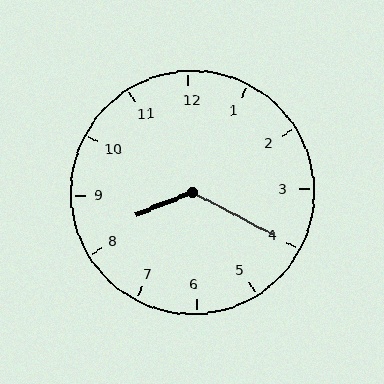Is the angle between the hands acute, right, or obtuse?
It is obtuse.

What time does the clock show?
8:20.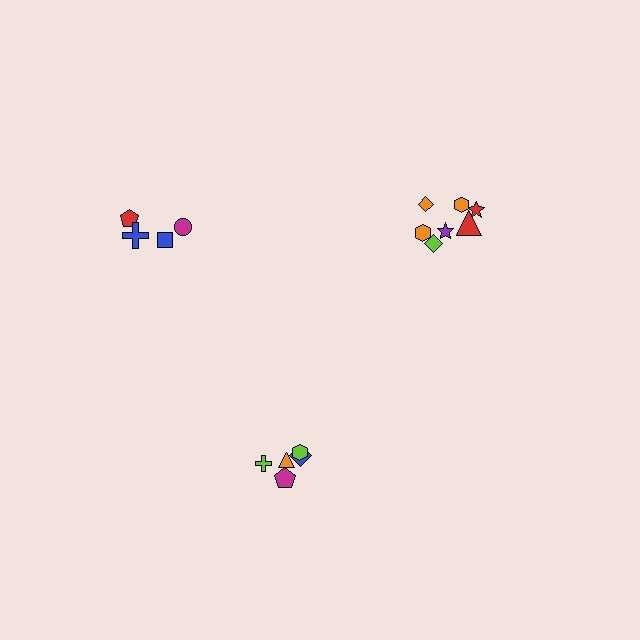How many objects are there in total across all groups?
There are 16 objects.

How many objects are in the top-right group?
There are 7 objects.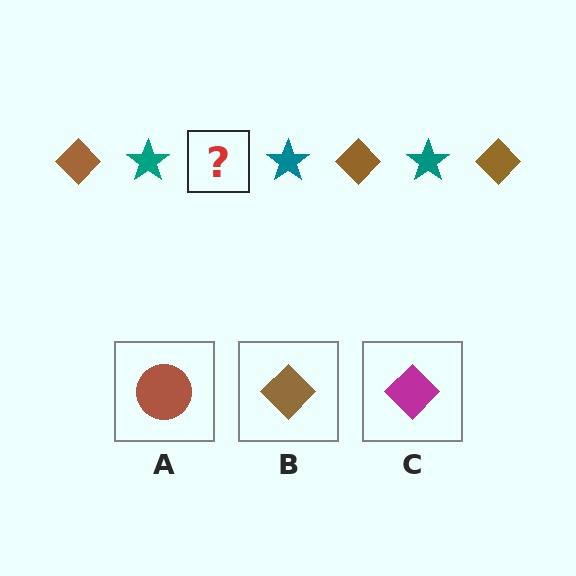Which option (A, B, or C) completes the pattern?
B.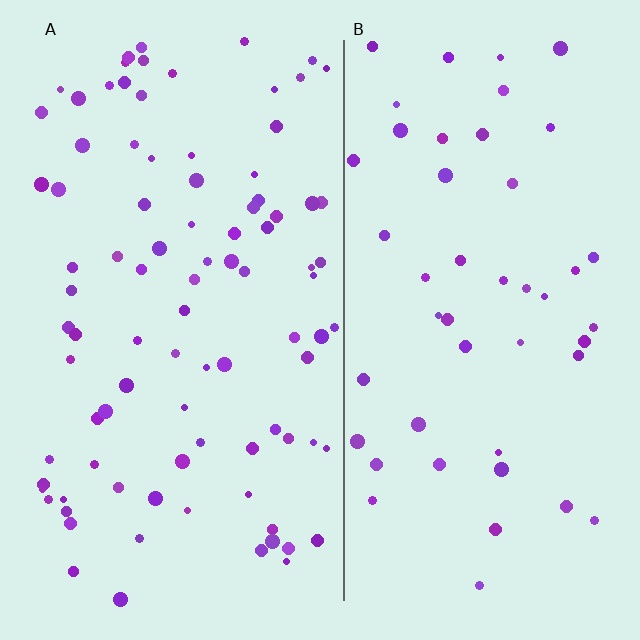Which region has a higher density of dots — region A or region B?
A (the left).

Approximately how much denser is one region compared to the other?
Approximately 1.9× — region A over region B.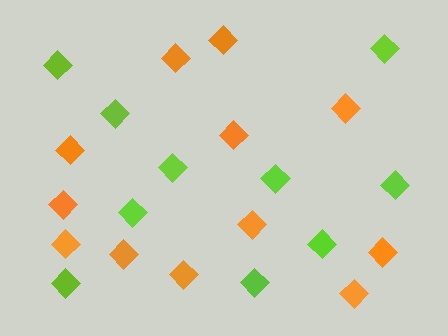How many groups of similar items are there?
There are 2 groups: one group of orange diamonds (12) and one group of lime diamonds (10).